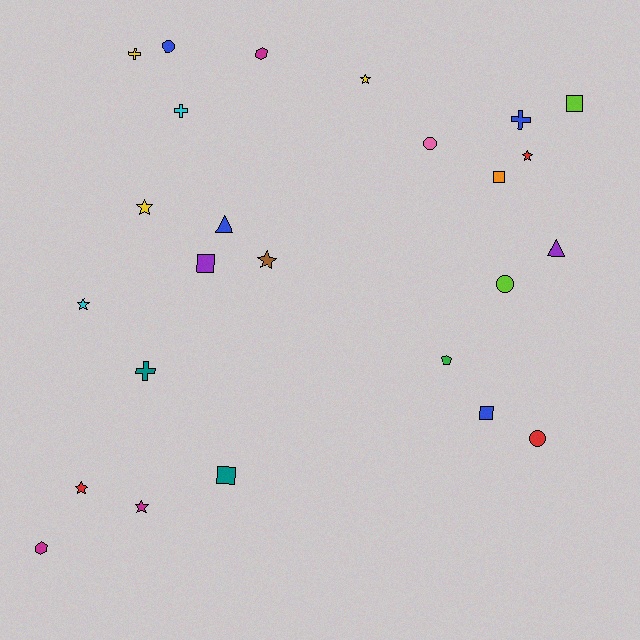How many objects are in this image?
There are 25 objects.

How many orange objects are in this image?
There is 1 orange object.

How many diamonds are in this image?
There are no diamonds.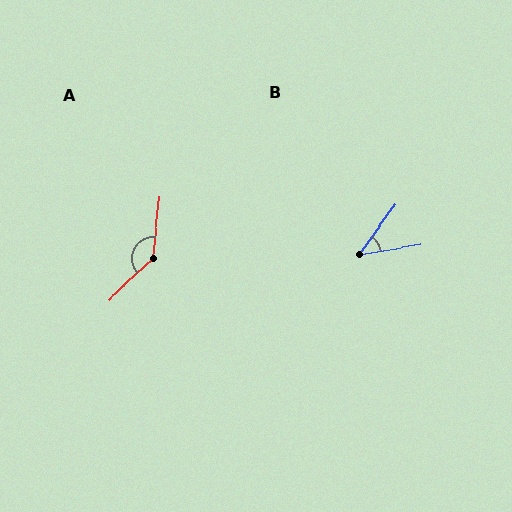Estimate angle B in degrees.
Approximately 44 degrees.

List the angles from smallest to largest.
B (44°), A (139°).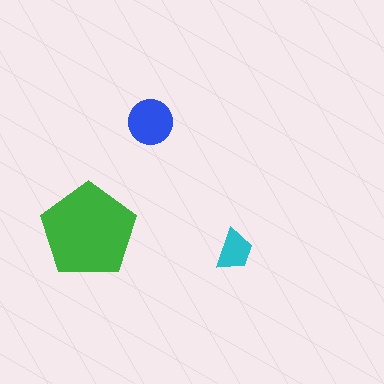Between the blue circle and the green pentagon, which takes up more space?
The green pentagon.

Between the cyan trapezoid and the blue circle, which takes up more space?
The blue circle.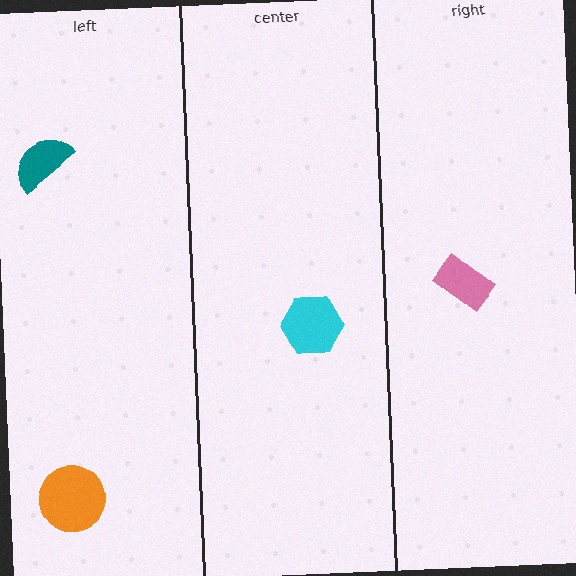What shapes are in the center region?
The cyan hexagon.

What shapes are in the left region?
The teal semicircle, the orange circle.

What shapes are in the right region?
The pink rectangle.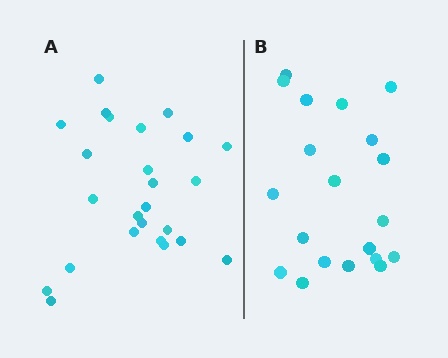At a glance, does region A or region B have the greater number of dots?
Region A (the left region) has more dots.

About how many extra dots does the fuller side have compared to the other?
Region A has about 5 more dots than region B.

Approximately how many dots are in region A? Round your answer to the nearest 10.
About 20 dots. (The exact count is 25, which rounds to 20.)